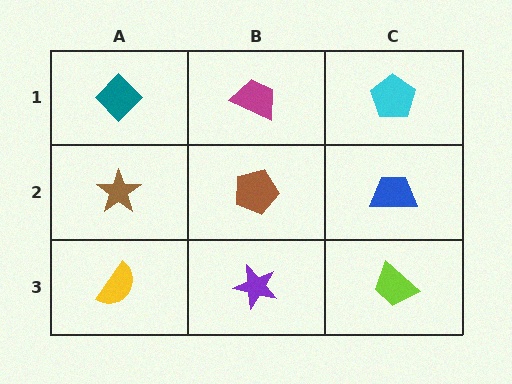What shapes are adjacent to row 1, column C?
A blue trapezoid (row 2, column C), a magenta trapezoid (row 1, column B).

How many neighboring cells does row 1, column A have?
2.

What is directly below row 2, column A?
A yellow semicircle.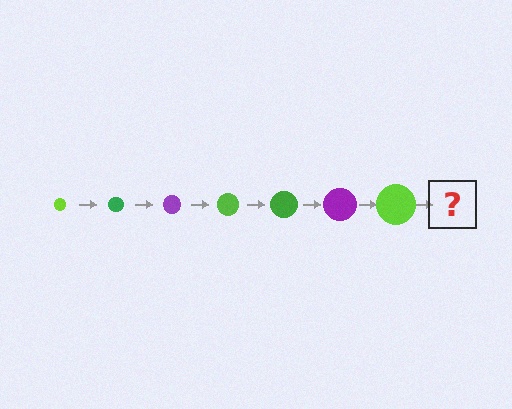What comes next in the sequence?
The next element should be a green circle, larger than the previous one.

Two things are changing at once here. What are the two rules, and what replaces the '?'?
The two rules are that the circle grows larger each step and the color cycles through lime, green, and purple. The '?' should be a green circle, larger than the previous one.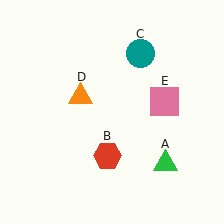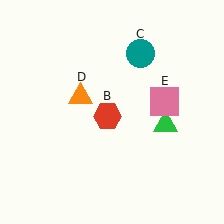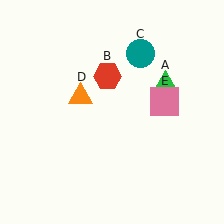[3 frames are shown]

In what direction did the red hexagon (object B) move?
The red hexagon (object B) moved up.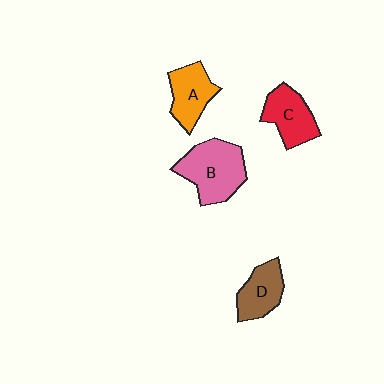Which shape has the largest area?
Shape B (pink).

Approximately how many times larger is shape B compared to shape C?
Approximately 1.4 times.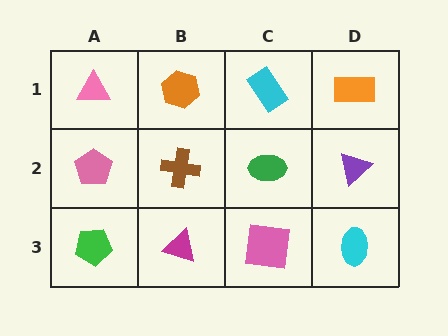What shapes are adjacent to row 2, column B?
An orange hexagon (row 1, column B), a magenta triangle (row 3, column B), a pink pentagon (row 2, column A), a green ellipse (row 2, column C).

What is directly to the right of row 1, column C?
An orange rectangle.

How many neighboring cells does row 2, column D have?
3.